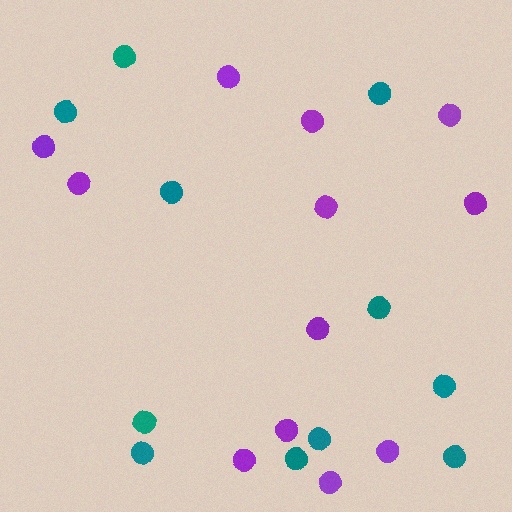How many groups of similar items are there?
There are 2 groups: one group of purple circles (12) and one group of teal circles (11).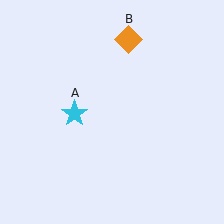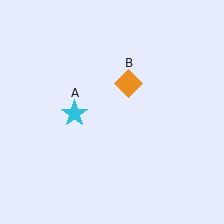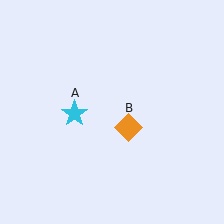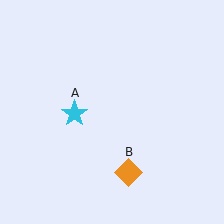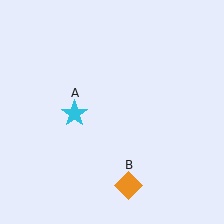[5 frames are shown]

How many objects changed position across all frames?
1 object changed position: orange diamond (object B).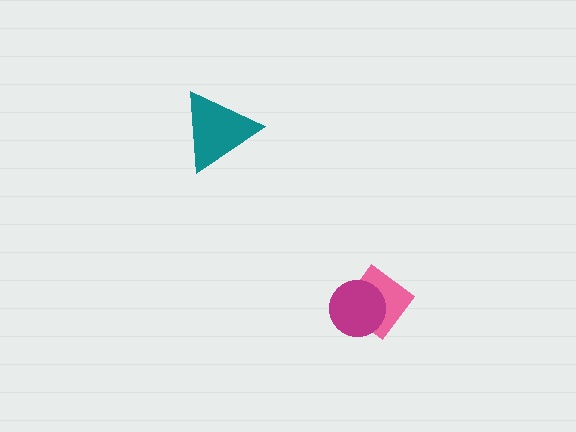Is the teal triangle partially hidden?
No, no other shape covers it.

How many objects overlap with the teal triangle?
0 objects overlap with the teal triangle.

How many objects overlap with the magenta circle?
1 object overlaps with the magenta circle.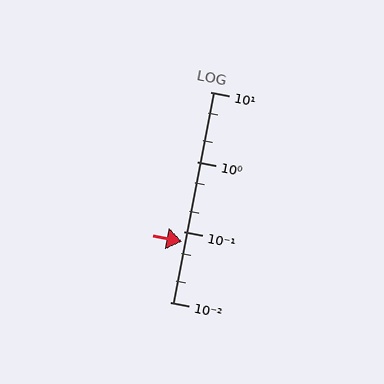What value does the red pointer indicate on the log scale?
The pointer indicates approximately 0.073.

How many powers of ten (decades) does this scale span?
The scale spans 3 decades, from 0.01 to 10.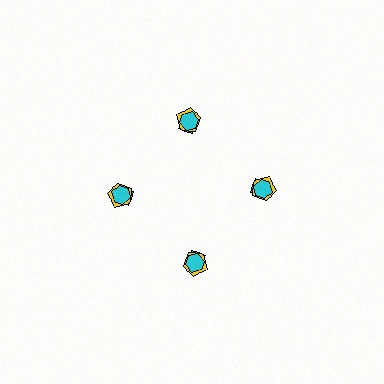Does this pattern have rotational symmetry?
Yes, this pattern has 4-fold rotational symmetry. It looks the same after rotating 90 degrees around the center.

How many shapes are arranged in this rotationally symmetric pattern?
There are 12 shapes, arranged in 4 groups of 3.